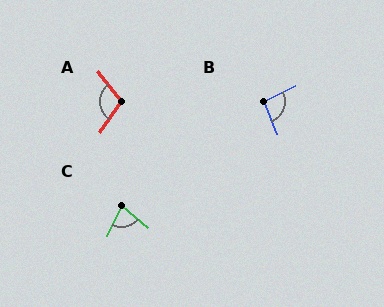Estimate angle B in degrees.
Approximately 94 degrees.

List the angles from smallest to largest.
C (74°), B (94°), A (106°).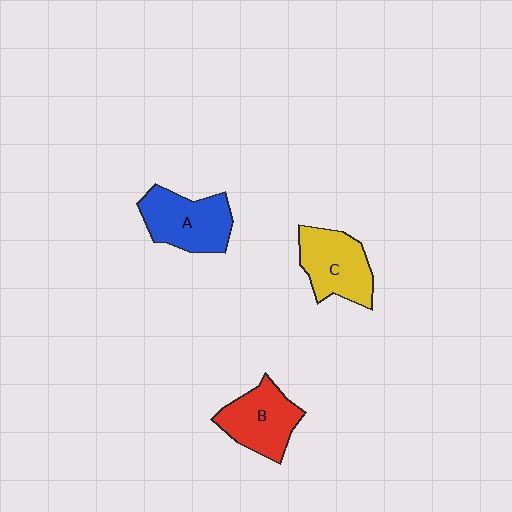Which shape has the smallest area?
Shape B (red).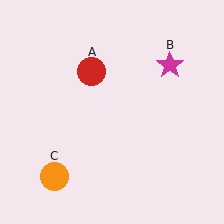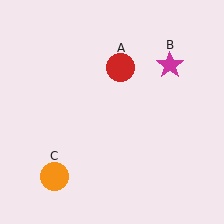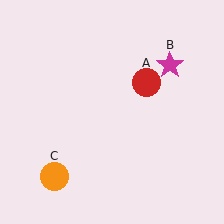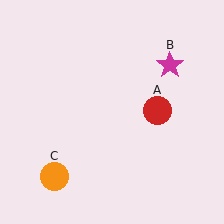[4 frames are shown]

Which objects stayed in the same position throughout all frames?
Magenta star (object B) and orange circle (object C) remained stationary.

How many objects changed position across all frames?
1 object changed position: red circle (object A).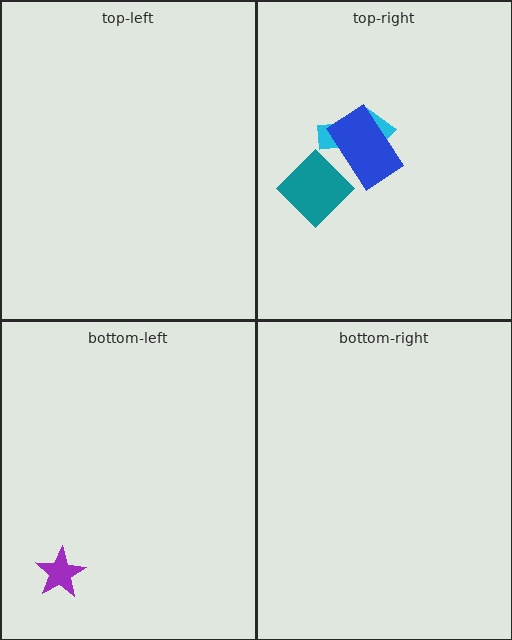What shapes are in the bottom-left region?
The purple star.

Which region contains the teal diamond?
The top-right region.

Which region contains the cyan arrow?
The top-right region.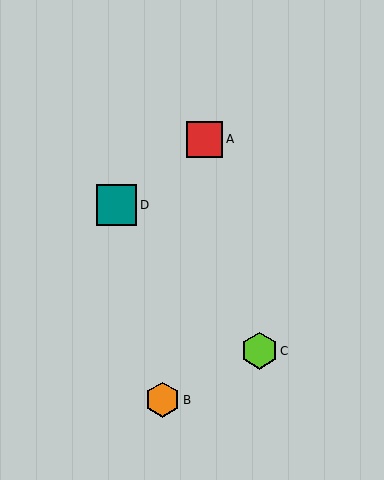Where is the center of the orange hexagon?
The center of the orange hexagon is at (162, 400).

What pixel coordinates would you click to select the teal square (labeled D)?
Click at (116, 205) to select the teal square D.